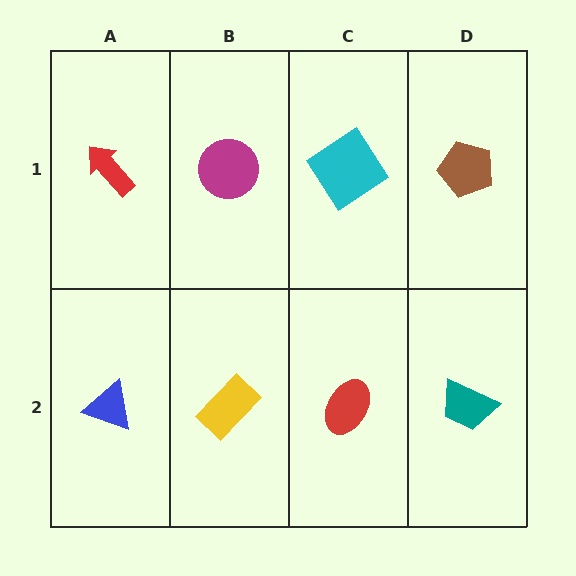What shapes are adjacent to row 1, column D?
A teal trapezoid (row 2, column D), a cyan diamond (row 1, column C).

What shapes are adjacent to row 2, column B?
A magenta circle (row 1, column B), a blue triangle (row 2, column A), a red ellipse (row 2, column C).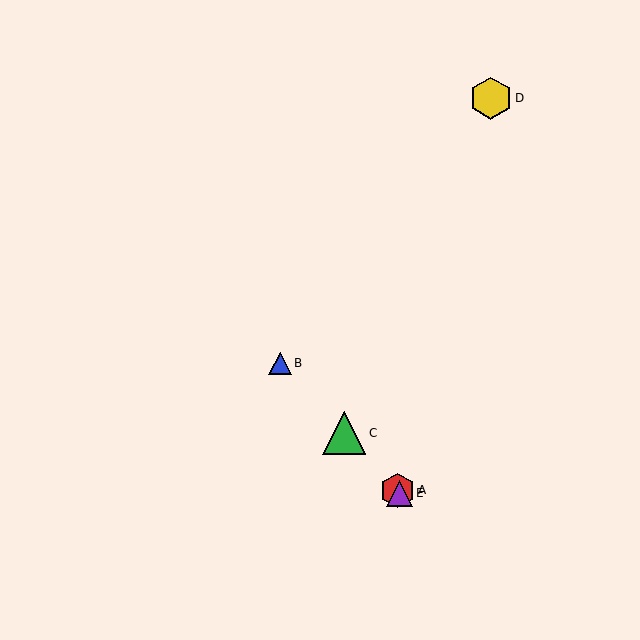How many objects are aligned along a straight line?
4 objects (A, B, C, E) are aligned along a straight line.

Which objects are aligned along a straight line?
Objects A, B, C, E are aligned along a straight line.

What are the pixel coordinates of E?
Object E is at (400, 493).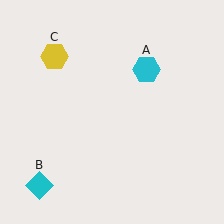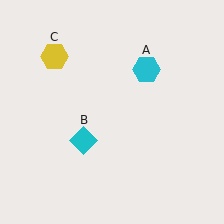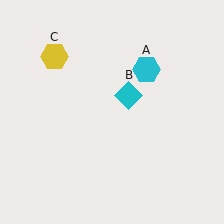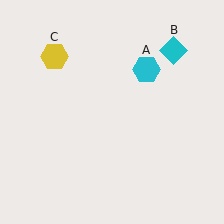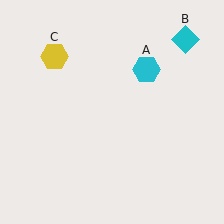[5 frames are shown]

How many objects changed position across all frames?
1 object changed position: cyan diamond (object B).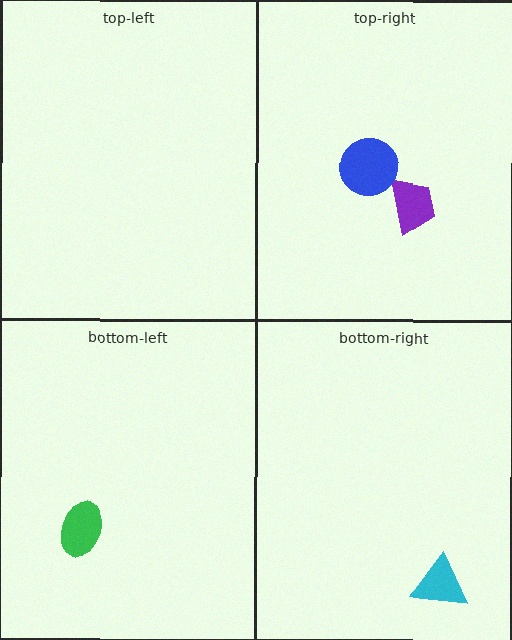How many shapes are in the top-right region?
2.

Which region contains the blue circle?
The top-right region.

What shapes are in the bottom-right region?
The cyan triangle.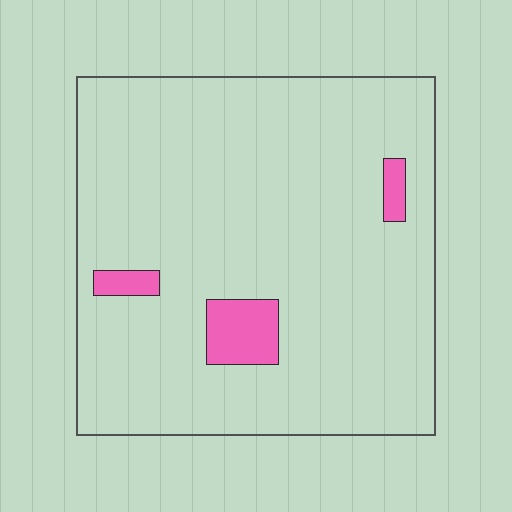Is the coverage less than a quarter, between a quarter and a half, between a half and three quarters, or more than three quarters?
Less than a quarter.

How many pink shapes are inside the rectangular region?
3.